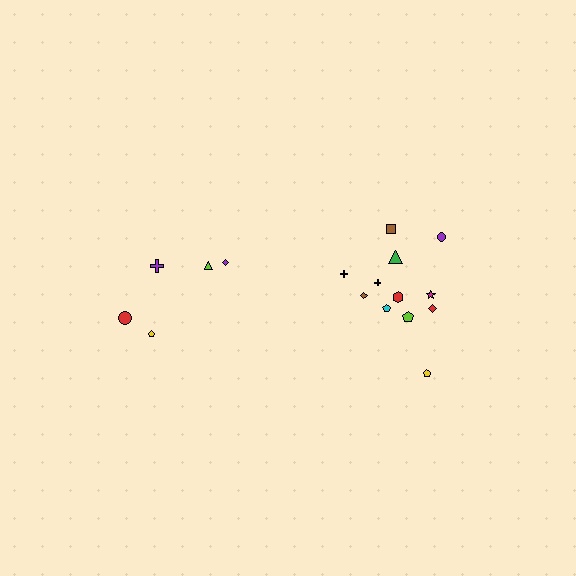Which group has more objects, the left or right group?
The right group.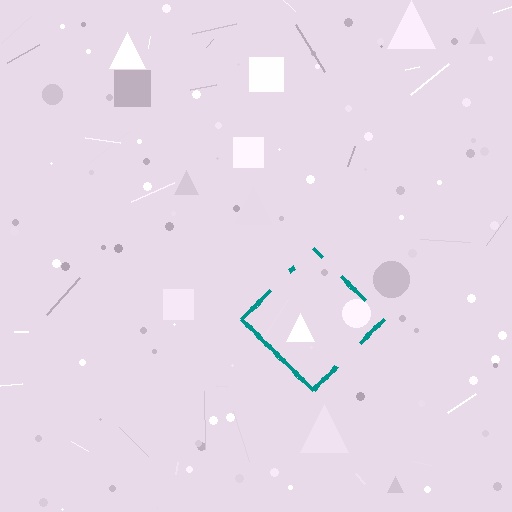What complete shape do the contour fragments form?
The contour fragments form a diamond.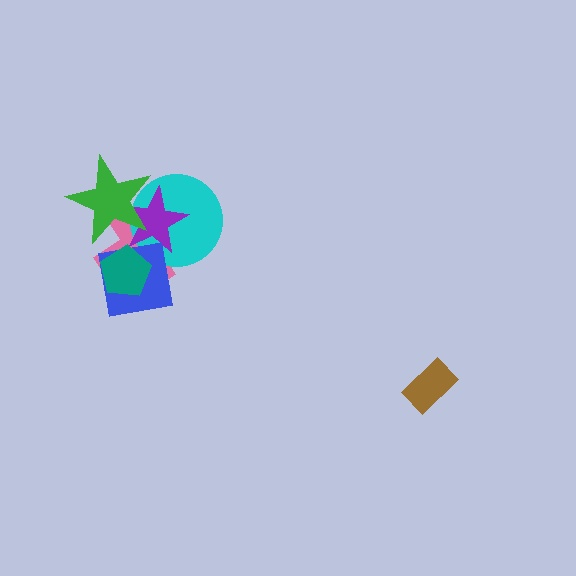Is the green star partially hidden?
No, no other shape covers it.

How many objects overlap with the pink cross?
5 objects overlap with the pink cross.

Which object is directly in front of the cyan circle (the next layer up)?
The purple star is directly in front of the cyan circle.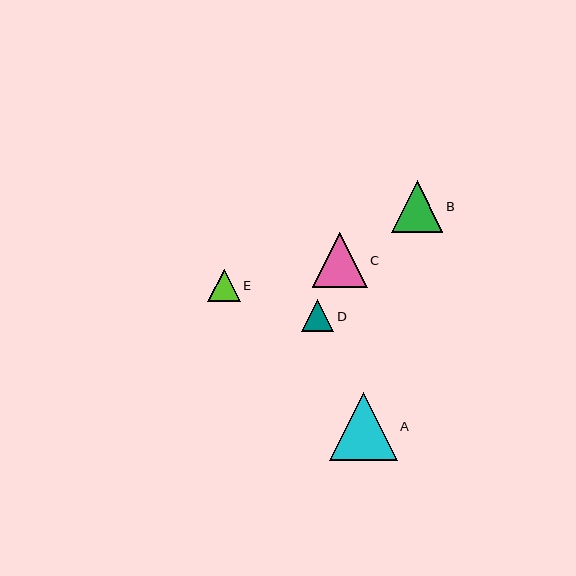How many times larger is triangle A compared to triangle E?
Triangle A is approximately 2.1 times the size of triangle E.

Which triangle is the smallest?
Triangle D is the smallest with a size of approximately 32 pixels.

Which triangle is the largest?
Triangle A is the largest with a size of approximately 68 pixels.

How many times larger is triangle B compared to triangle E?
Triangle B is approximately 1.6 times the size of triangle E.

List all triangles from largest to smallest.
From largest to smallest: A, C, B, E, D.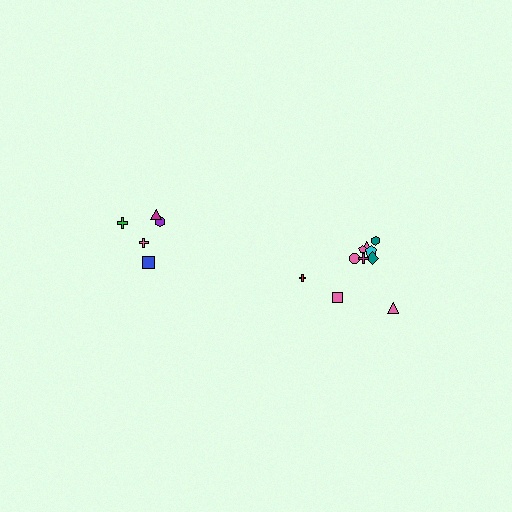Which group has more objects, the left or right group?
The right group.